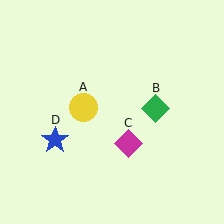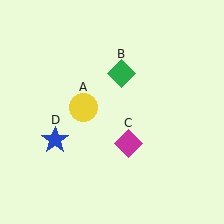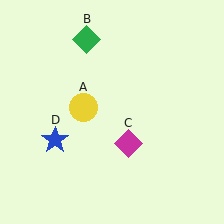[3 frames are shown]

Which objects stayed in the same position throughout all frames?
Yellow circle (object A) and magenta diamond (object C) and blue star (object D) remained stationary.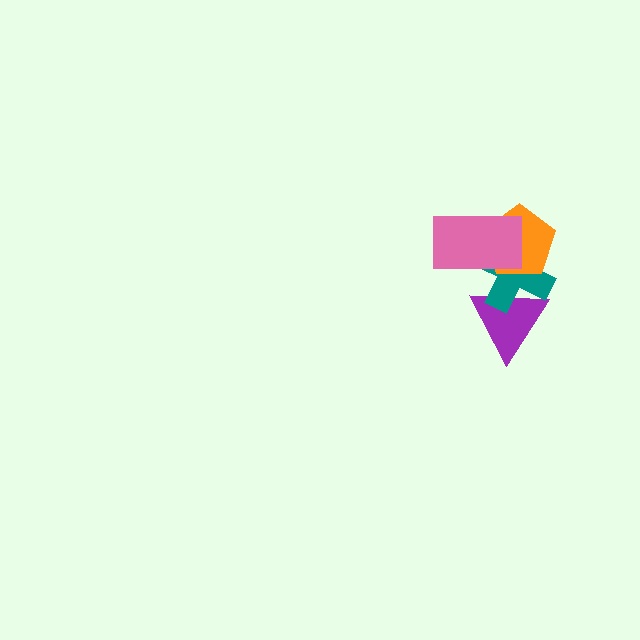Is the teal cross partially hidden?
Yes, it is partially covered by another shape.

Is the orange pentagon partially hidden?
Yes, it is partially covered by another shape.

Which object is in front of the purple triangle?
The teal cross is in front of the purple triangle.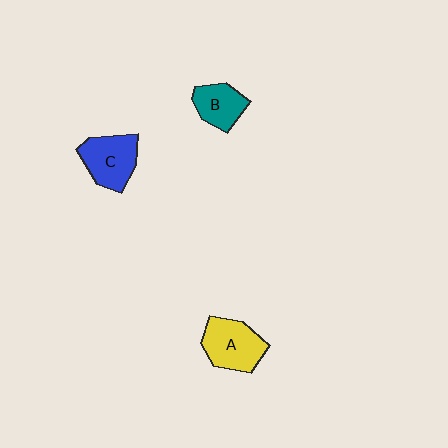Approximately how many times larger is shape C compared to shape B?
Approximately 1.3 times.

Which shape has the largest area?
Shape A (yellow).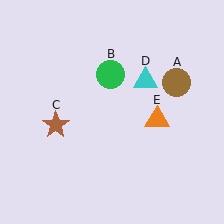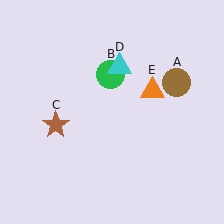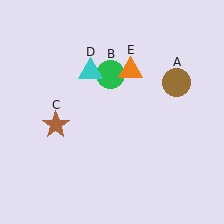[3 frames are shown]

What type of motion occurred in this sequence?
The cyan triangle (object D), orange triangle (object E) rotated counterclockwise around the center of the scene.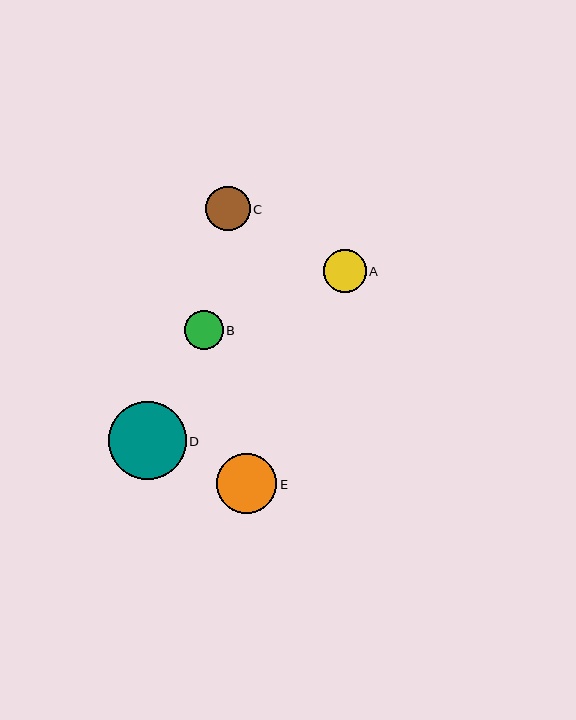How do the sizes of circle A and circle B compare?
Circle A and circle B are approximately the same size.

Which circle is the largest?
Circle D is the largest with a size of approximately 78 pixels.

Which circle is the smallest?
Circle B is the smallest with a size of approximately 39 pixels.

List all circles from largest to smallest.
From largest to smallest: D, E, C, A, B.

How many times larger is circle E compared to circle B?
Circle E is approximately 1.6 times the size of circle B.